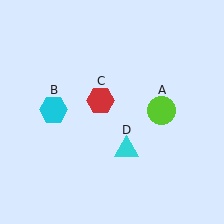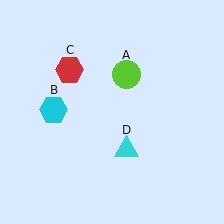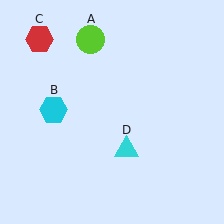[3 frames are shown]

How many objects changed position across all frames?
2 objects changed position: lime circle (object A), red hexagon (object C).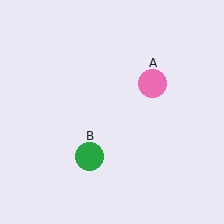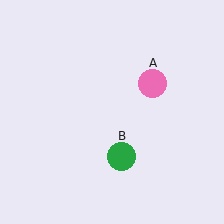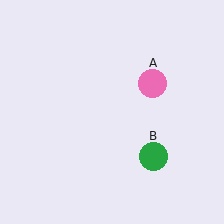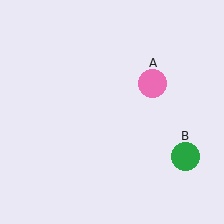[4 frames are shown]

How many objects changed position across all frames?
1 object changed position: green circle (object B).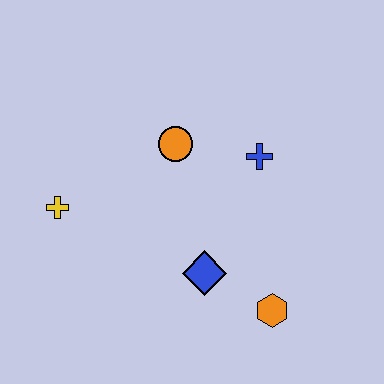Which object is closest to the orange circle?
The blue cross is closest to the orange circle.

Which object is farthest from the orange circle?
The orange hexagon is farthest from the orange circle.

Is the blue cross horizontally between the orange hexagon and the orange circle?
Yes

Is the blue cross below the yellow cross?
No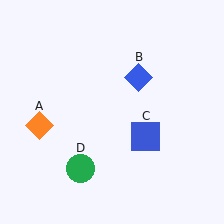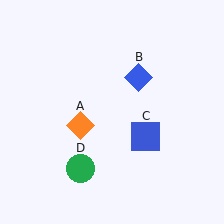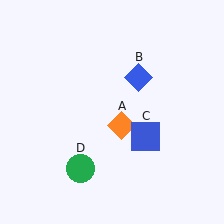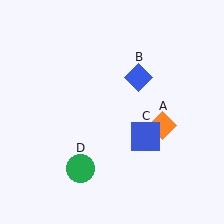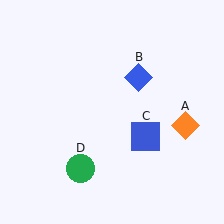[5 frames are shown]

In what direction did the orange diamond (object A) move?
The orange diamond (object A) moved right.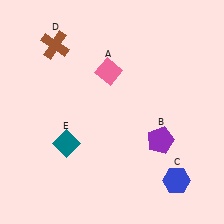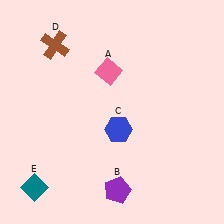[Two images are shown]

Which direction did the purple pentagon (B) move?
The purple pentagon (B) moved down.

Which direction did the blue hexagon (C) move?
The blue hexagon (C) moved left.